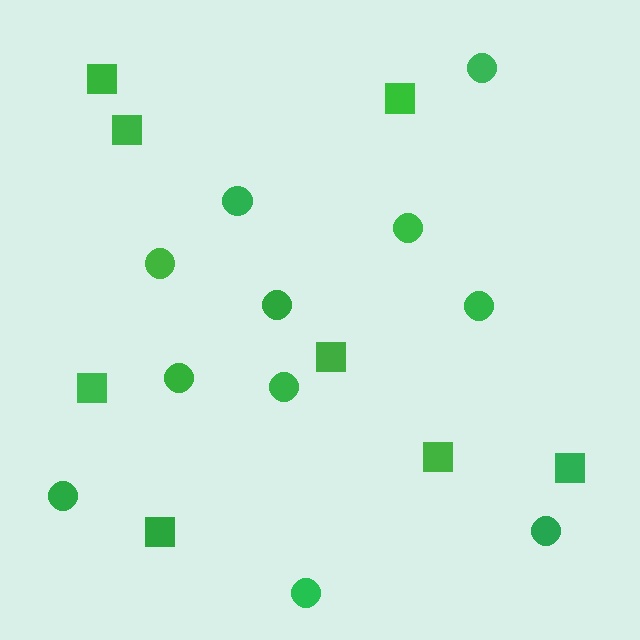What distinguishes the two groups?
There are 2 groups: one group of circles (11) and one group of squares (8).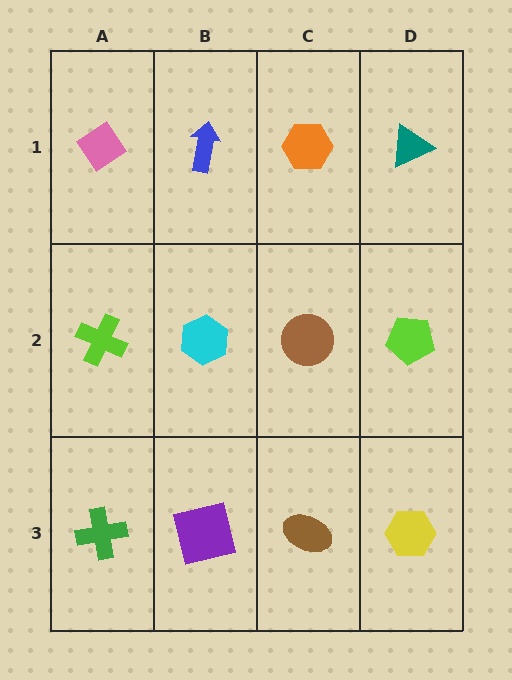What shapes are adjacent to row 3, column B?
A cyan hexagon (row 2, column B), a green cross (row 3, column A), a brown ellipse (row 3, column C).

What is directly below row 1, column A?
A lime cross.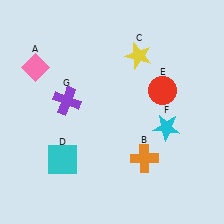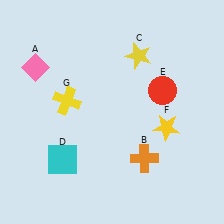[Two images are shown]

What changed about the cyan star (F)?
In Image 1, F is cyan. In Image 2, it changed to yellow.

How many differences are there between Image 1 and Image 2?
There are 2 differences between the two images.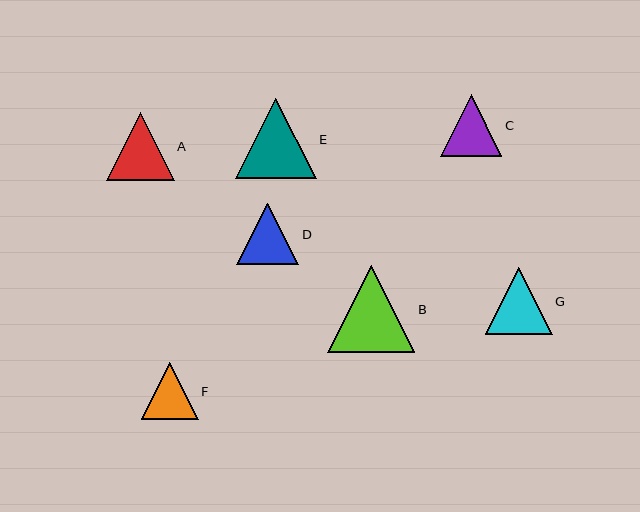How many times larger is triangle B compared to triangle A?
Triangle B is approximately 1.3 times the size of triangle A.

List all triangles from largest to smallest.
From largest to smallest: B, E, A, G, D, C, F.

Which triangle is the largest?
Triangle B is the largest with a size of approximately 87 pixels.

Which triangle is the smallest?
Triangle F is the smallest with a size of approximately 57 pixels.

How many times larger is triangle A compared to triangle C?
Triangle A is approximately 1.1 times the size of triangle C.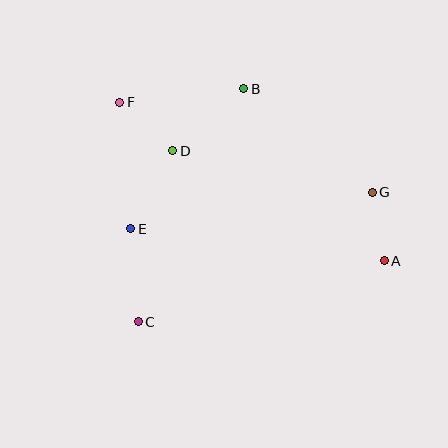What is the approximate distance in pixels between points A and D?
The distance between A and D is approximately 238 pixels.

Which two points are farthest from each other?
Points A and F are farthest from each other.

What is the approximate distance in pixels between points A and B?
The distance between A and B is approximately 222 pixels.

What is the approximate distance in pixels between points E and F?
The distance between E and F is approximately 127 pixels.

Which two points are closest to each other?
Points A and G are closest to each other.